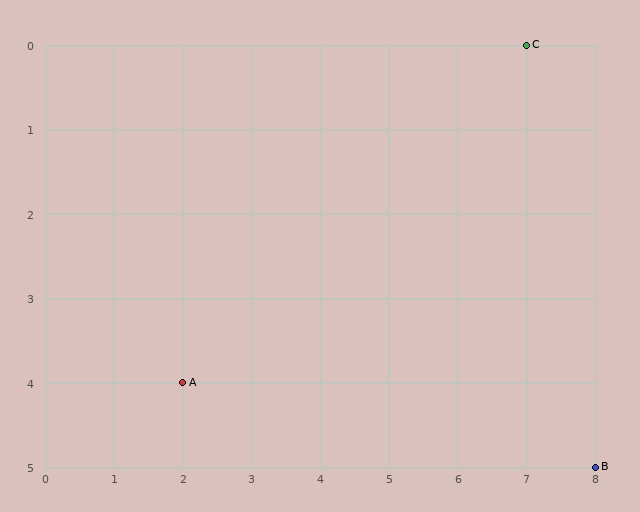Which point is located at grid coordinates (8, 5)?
Point B is at (8, 5).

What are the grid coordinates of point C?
Point C is at grid coordinates (7, 0).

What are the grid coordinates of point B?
Point B is at grid coordinates (8, 5).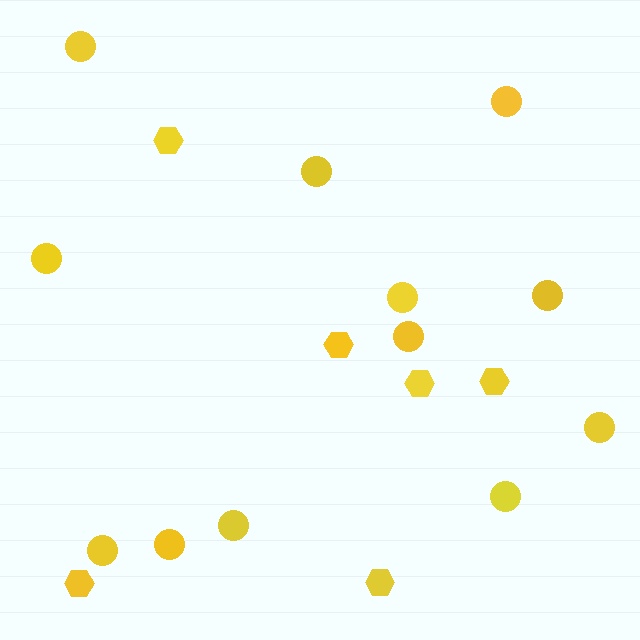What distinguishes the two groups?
There are 2 groups: one group of hexagons (6) and one group of circles (12).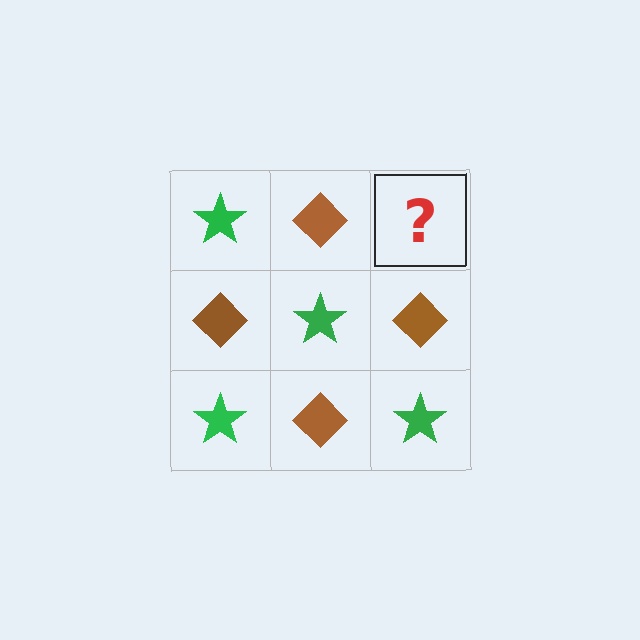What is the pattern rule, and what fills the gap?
The rule is that it alternates green star and brown diamond in a checkerboard pattern. The gap should be filled with a green star.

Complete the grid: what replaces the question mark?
The question mark should be replaced with a green star.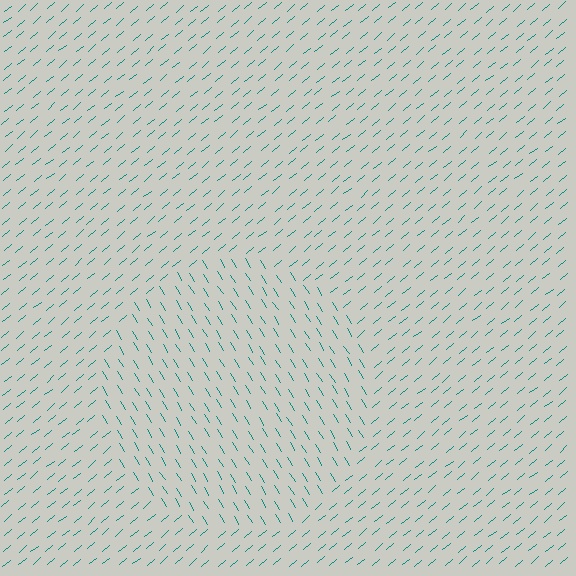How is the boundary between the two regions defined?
The boundary is defined purely by a change in line orientation (approximately 82 degrees difference). All lines are the same color and thickness.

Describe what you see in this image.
The image is filled with small teal line segments. A circle region in the image has lines oriented differently from the surrounding lines, creating a visible texture boundary.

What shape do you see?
I see a circle.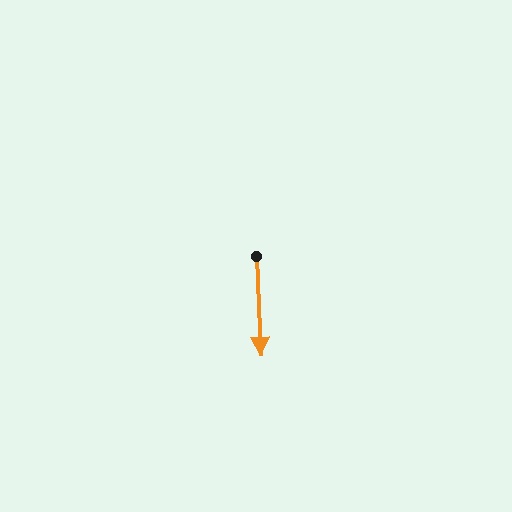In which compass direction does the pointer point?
South.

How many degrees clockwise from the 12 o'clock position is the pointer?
Approximately 177 degrees.